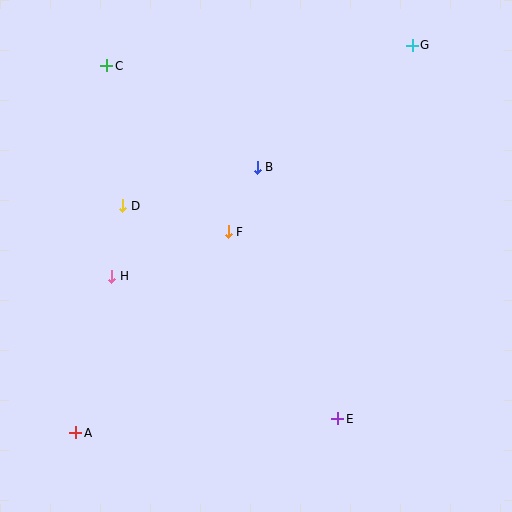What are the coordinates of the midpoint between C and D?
The midpoint between C and D is at (115, 136).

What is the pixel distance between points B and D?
The distance between B and D is 140 pixels.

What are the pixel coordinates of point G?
Point G is at (412, 45).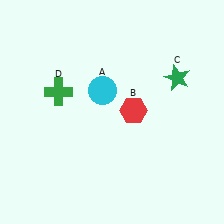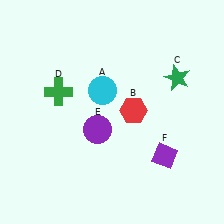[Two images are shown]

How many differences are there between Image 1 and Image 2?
There are 2 differences between the two images.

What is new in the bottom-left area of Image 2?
A purple circle (E) was added in the bottom-left area of Image 2.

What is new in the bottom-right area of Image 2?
A purple diamond (F) was added in the bottom-right area of Image 2.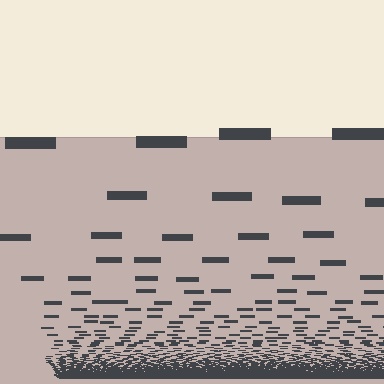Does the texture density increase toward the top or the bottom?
Density increases toward the bottom.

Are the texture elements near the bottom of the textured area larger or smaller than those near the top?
Smaller. The gradient is inverted — elements near the bottom are smaller and denser.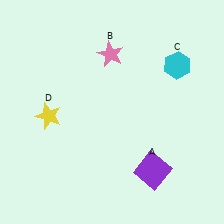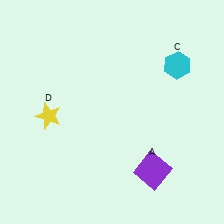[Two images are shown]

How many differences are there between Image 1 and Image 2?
There is 1 difference between the two images.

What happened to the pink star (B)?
The pink star (B) was removed in Image 2. It was in the top-left area of Image 1.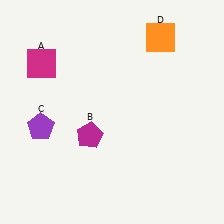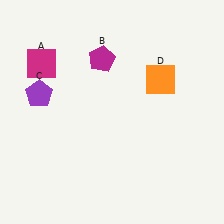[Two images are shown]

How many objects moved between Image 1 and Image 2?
3 objects moved between the two images.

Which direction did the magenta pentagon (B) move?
The magenta pentagon (B) moved up.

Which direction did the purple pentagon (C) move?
The purple pentagon (C) moved up.